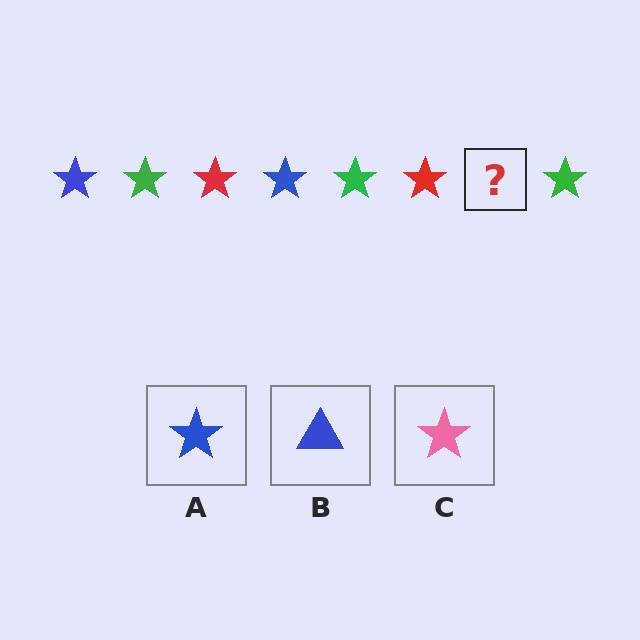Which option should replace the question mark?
Option A.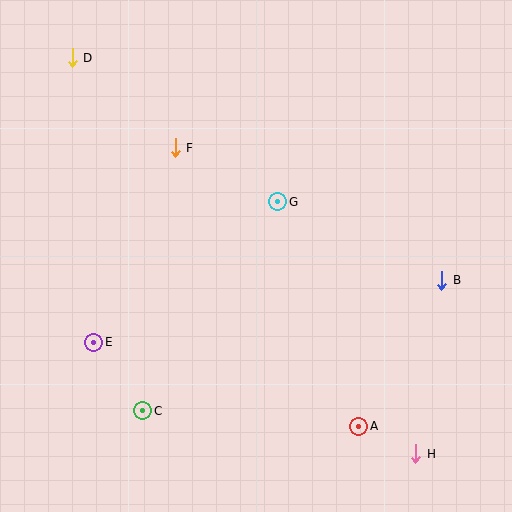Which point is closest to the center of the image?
Point G at (278, 202) is closest to the center.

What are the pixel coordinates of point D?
Point D is at (72, 58).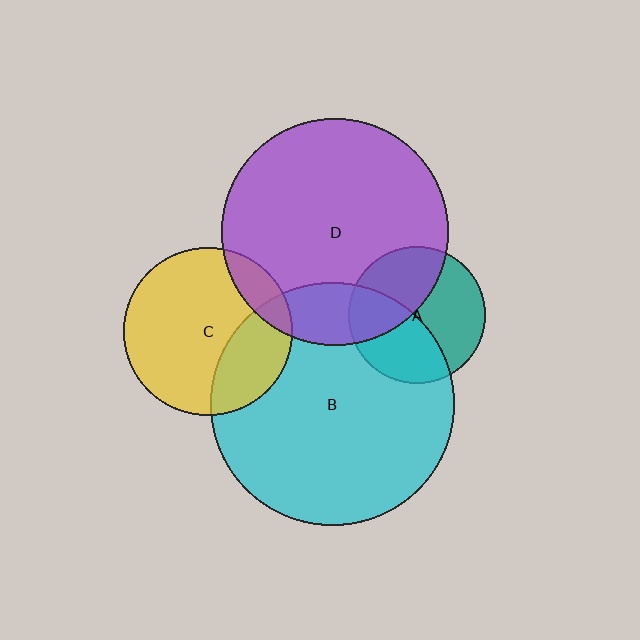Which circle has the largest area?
Circle B (cyan).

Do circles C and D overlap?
Yes.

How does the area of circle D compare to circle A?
Approximately 2.7 times.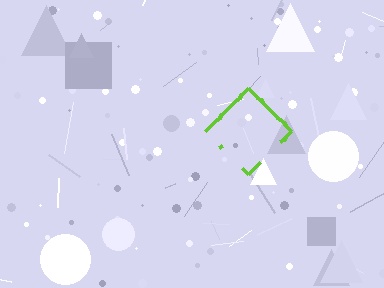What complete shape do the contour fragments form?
The contour fragments form a diamond.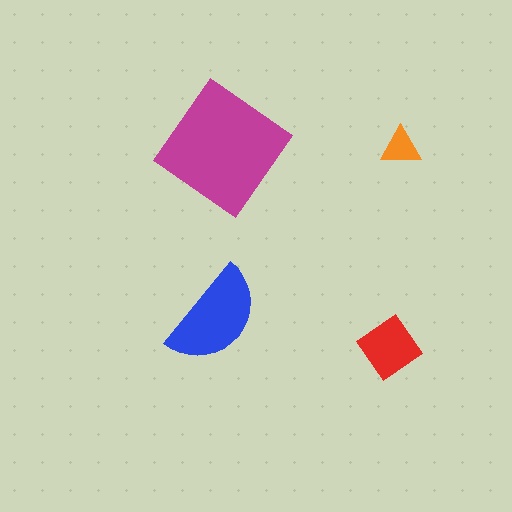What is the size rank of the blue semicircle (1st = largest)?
2nd.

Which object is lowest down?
The red diamond is bottommost.